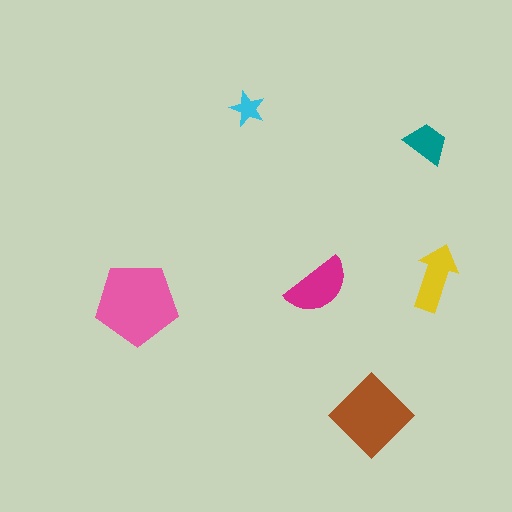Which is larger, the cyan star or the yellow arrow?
The yellow arrow.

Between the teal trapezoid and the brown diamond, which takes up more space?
The brown diamond.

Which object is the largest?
The pink pentagon.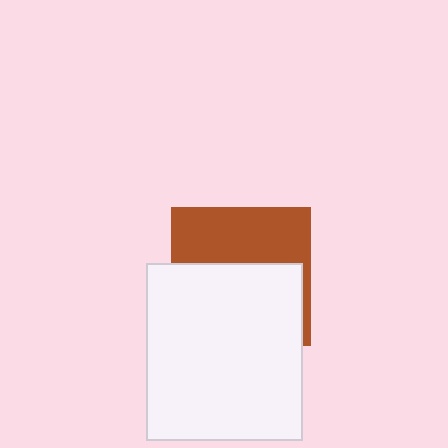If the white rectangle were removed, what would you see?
You would see the complete brown square.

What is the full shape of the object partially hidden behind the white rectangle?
The partially hidden object is a brown square.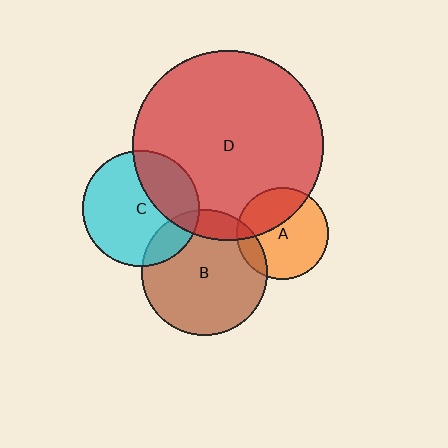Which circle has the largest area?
Circle D (red).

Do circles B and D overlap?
Yes.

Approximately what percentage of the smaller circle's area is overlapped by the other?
Approximately 15%.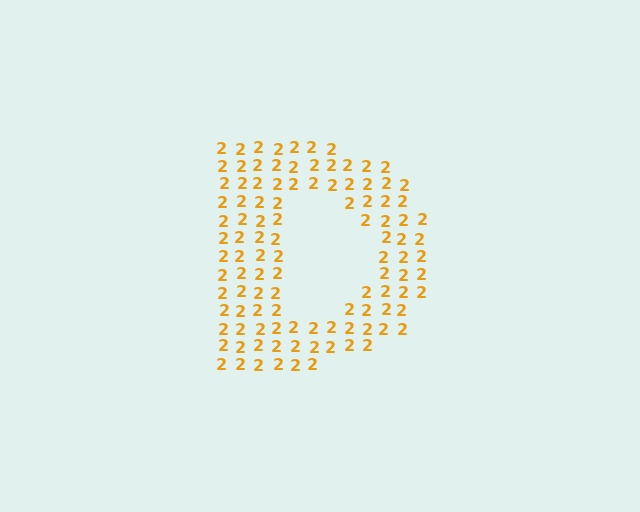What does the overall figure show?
The overall figure shows the letter D.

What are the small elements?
The small elements are digit 2's.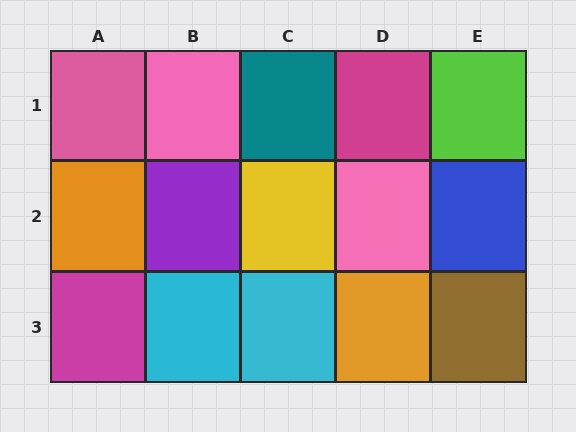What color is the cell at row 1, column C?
Teal.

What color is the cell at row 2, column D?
Pink.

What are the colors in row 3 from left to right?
Magenta, cyan, cyan, orange, brown.